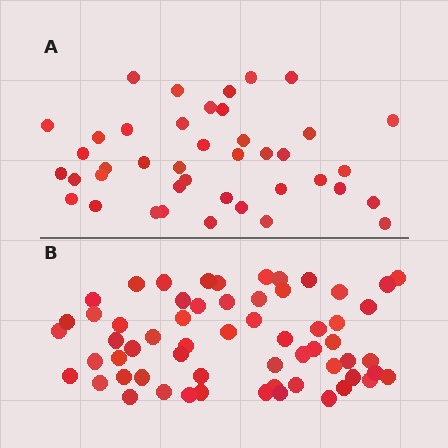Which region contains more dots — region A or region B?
Region B (the bottom region) has more dots.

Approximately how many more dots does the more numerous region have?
Region B has approximately 20 more dots than region A.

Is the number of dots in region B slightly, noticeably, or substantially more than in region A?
Region B has substantially more. The ratio is roughly 1.5 to 1.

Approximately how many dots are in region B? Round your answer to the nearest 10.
About 60 dots.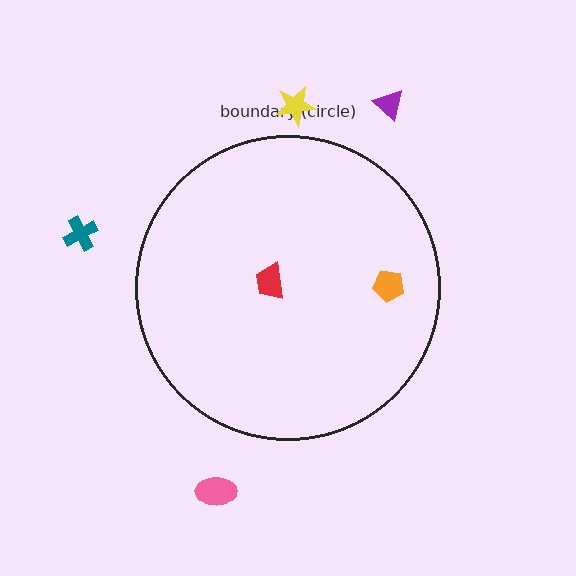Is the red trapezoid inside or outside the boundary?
Inside.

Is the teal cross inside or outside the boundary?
Outside.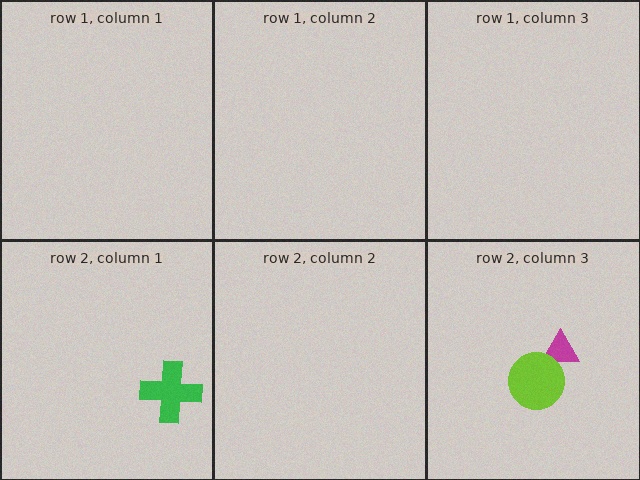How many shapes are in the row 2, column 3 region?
2.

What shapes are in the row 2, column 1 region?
The green cross.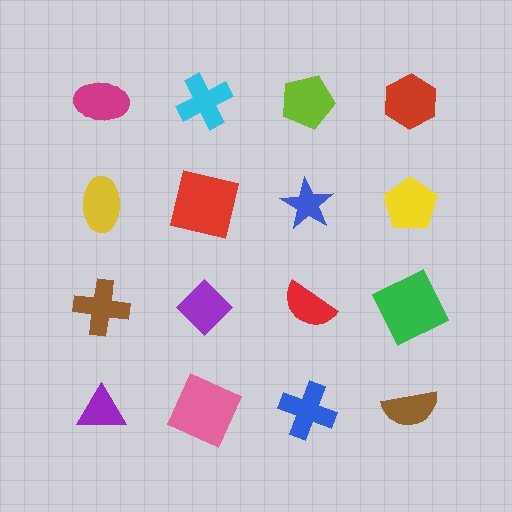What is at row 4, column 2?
A pink square.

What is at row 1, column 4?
A red hexagon.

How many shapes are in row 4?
4 shapes.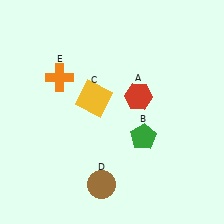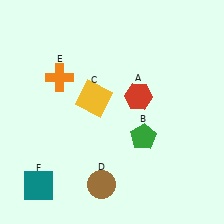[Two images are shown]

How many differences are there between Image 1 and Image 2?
There is 1 difference between the two images.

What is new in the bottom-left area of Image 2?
A teal square (F) was added in the bottom-left area of Image 2.